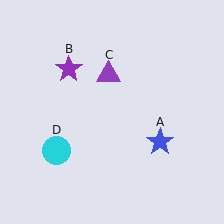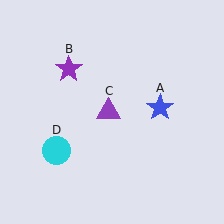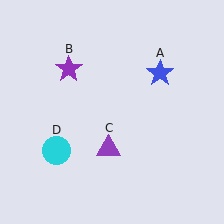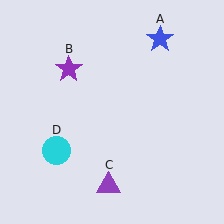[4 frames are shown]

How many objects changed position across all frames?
2 objects changed position: blue star (object A), purple triangle (object C).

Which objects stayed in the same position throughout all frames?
Purple star (object B) and cyan circle (object D) remained stationary.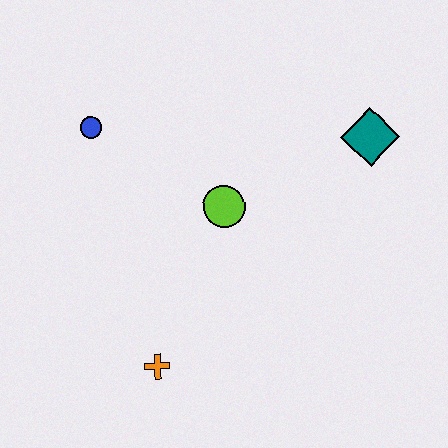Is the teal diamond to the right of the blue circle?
Yes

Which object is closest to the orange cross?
The lime circle is closest to the orange cross.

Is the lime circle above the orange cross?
Yes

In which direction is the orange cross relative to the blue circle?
The orange cross is below the blue circle.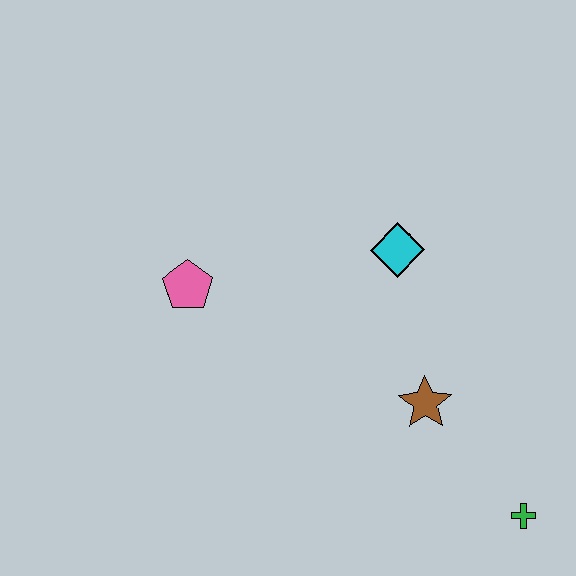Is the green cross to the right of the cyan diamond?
Yes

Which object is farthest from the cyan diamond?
The green cross is farthest from the cyan diamond.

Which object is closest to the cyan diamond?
The brown star is closest to the cyan diamond.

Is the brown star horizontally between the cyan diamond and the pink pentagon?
No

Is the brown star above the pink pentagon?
No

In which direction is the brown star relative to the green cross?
The brown star is above the green cross.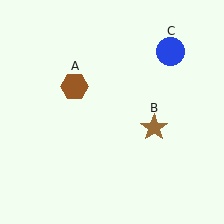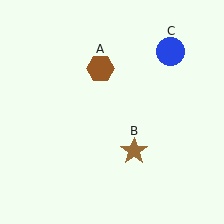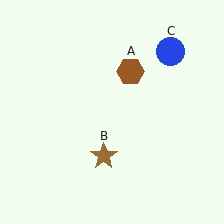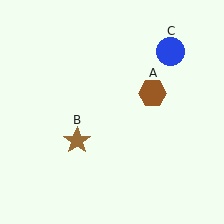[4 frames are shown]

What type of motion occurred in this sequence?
The brown hexagon (object A), brown star (object B) rotated clockwise around the center of the scene.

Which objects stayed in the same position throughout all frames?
Blue circle (object C) remained stationary.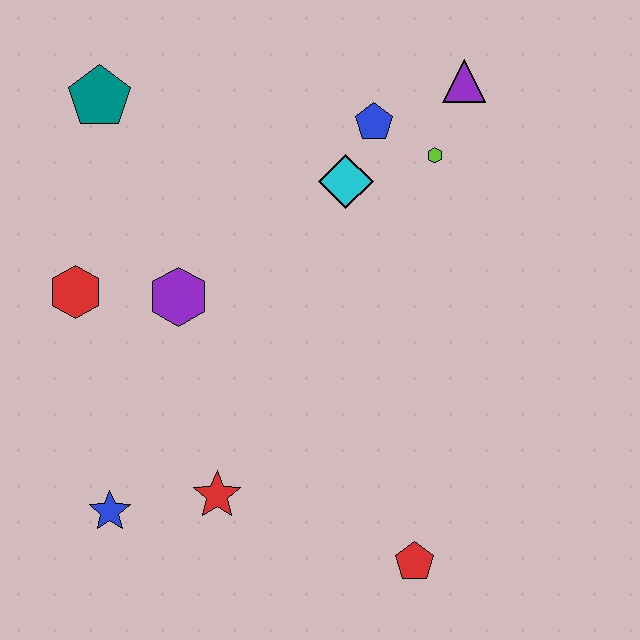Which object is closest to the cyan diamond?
The blue pentagon is closest to the cyan diamond.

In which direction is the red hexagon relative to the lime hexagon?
The red hexagon is to the left of the lime hexagon.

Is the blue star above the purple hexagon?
No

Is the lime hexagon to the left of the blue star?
No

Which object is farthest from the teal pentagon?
The red pentagon is farthest from the teal pentagon.